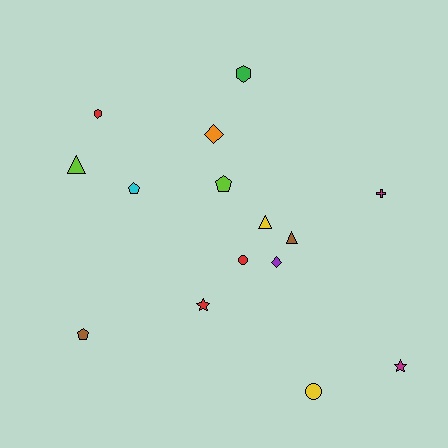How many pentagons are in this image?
There are 3 pentagons.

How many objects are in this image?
There are 15 objects.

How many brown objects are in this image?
There are 2 brown objects.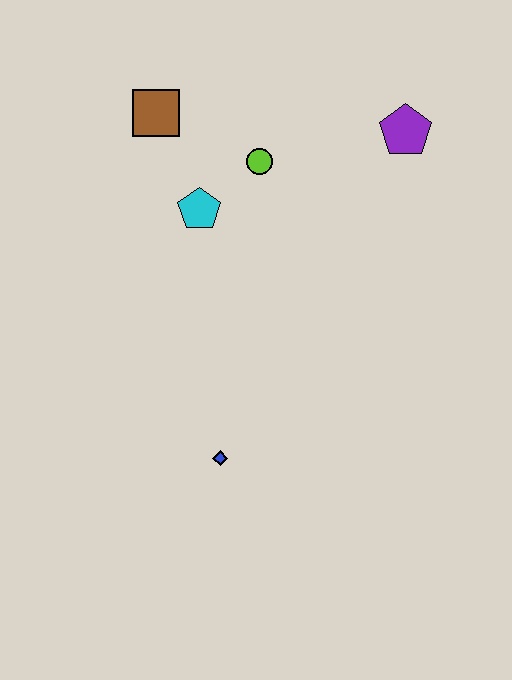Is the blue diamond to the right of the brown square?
Yes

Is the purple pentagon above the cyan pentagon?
Yes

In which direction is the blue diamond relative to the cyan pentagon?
The blue diamond is below the cyan pentagon.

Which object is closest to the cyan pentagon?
The lime circle is closest to the cyan pentagon.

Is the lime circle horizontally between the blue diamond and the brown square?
No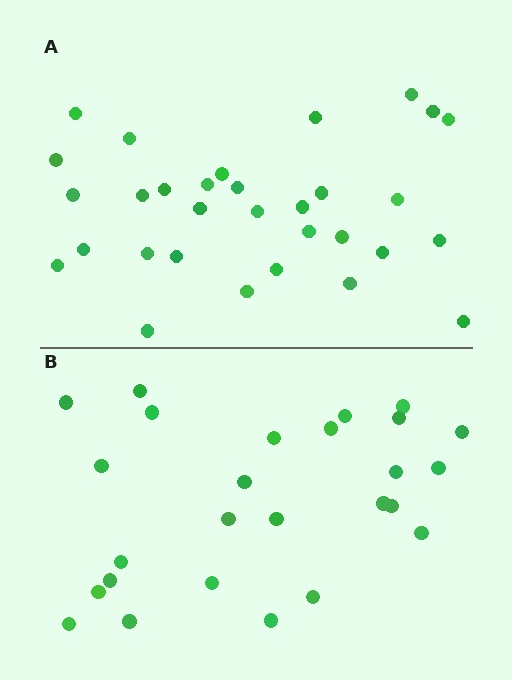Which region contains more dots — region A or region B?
Region A (the top region) has more dots.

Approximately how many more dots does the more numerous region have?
Region A has about 5 more dots than region B.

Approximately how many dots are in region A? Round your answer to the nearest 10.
About 30 dots. (The exact count is 31, which rounds to 30.)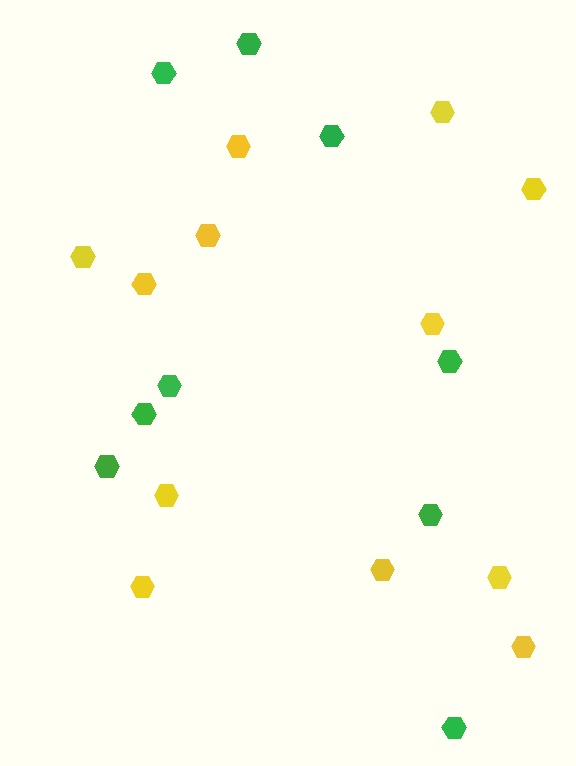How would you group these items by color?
There are 2 groups: one group of green hexagons (9) and one group of yellow hexagons (12).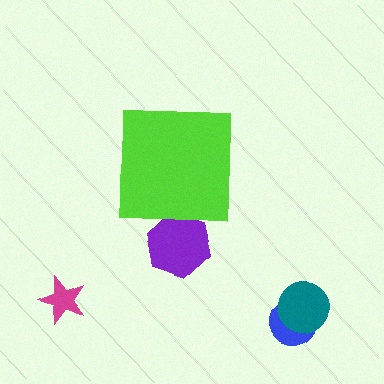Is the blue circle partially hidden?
No, the blue circle is fully visible.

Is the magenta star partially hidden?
No, the magenta star is fully visible.